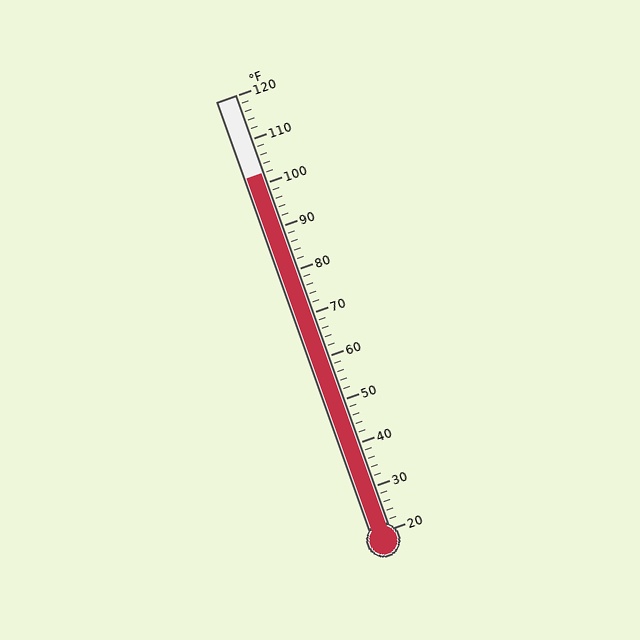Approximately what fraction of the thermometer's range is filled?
The thermometer is filled to approximately 80% of its range.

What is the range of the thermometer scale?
The thermometer scale ranges from 20°F to 120°F.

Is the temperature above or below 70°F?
The temperature is above 70°F.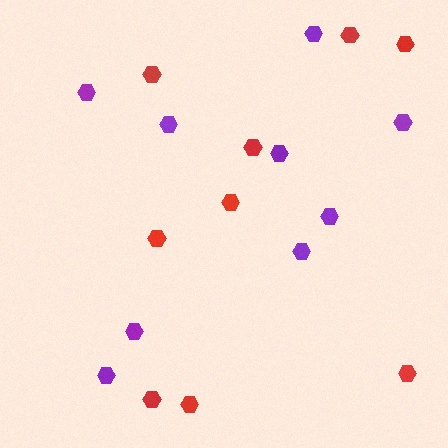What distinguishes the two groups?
There are 2 groups: one group of red hexagons (9) and one group of purple hexagons (9).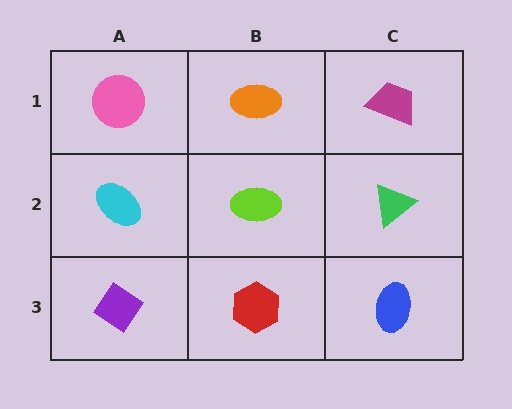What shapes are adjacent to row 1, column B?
A lime ellipse (row 2, column B), a pink circle (row 1, column A), a magenta trapezoid (row 1, column C).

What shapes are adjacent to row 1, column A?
A cyan ellipse (row 2, column A), an orange ellipse (row 1, column B).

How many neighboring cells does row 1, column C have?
2.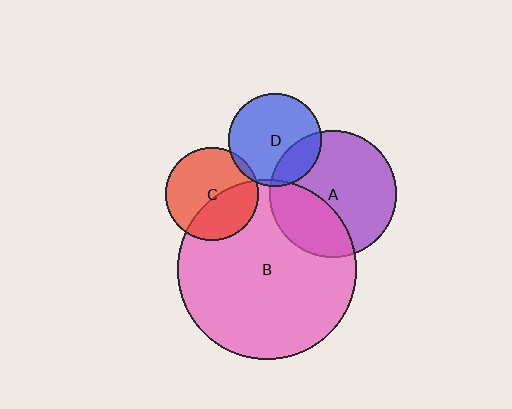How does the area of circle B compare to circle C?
Approximately 3.7 times.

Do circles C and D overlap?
Yes.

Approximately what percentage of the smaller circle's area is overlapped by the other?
Approximately 5%.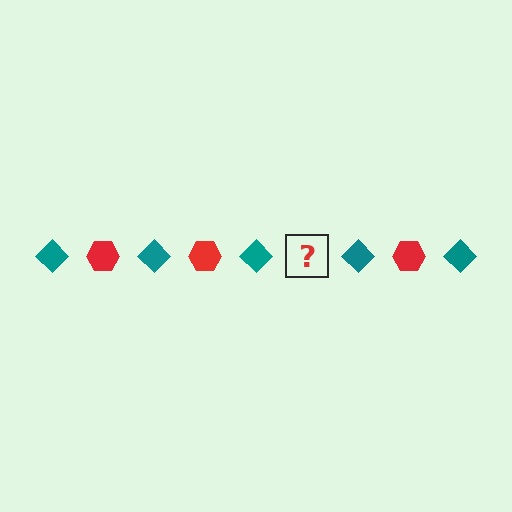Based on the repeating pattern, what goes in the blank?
The blank should be a red hexagon.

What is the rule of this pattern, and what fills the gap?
The rule is that the pattern alternates between teal diamond and red hexagon. The gap should be filled with a red hexagon.